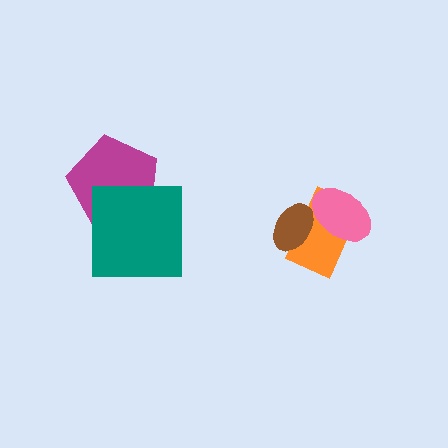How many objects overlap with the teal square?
1 object overlaps with the teal square.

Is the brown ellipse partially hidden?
Yes, it is partially covered by another shape.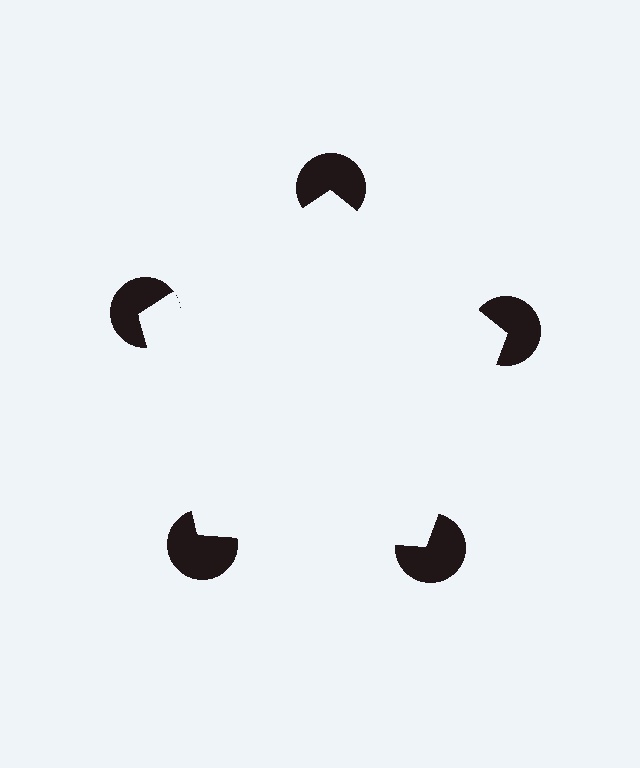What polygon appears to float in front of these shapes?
An illusory pentagon — its edges are inferred from the aligned wedge cuts in the pac-man discs, not physically drawn.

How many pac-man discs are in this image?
There are 5 — one at each vertex of the illusory pentagon.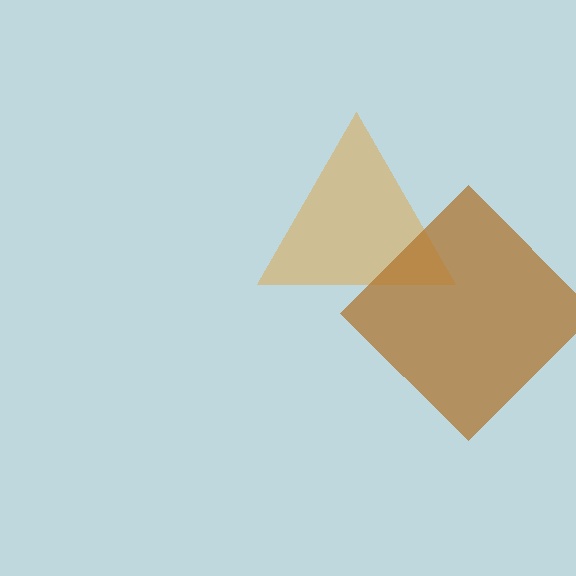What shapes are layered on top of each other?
The layered shapes are: an orange triangle, a brown diamond.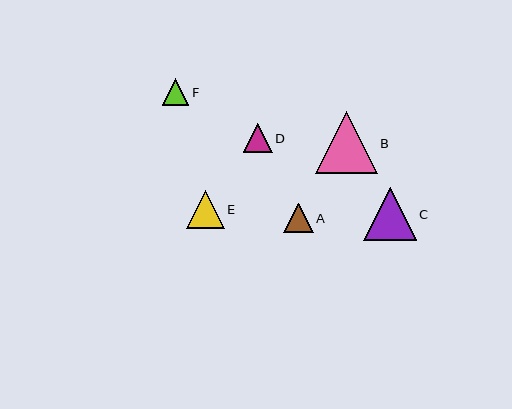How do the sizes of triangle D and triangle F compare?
Triangle D and triangle F are approximately the same size.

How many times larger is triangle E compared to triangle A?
Triangle E is approximately 1.3 times the size of triangle A.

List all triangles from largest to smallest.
From largest to smallest: B, C, E, A, D, F.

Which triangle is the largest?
Triangle B is the largest with a size of approximately 62 pixels.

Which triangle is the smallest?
Triangle F is the smallest with a size of approximately 26 pixels.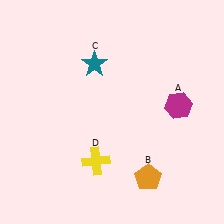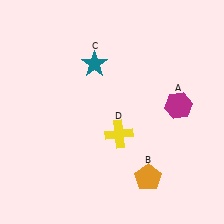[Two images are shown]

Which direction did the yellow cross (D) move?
The yellow cross (D) moved up.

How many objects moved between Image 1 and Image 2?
1 object moved between the two images.